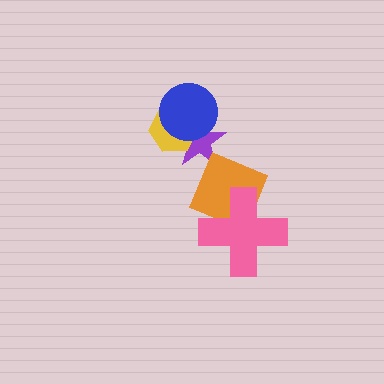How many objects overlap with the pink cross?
1 object overlaps with the pink cross.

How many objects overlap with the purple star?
2 objects overlap with the purple star.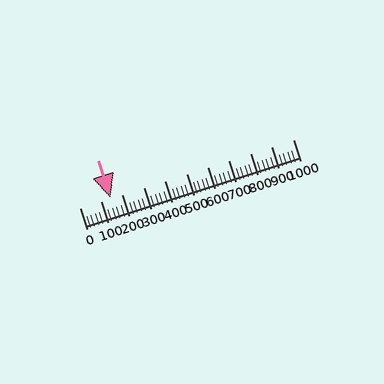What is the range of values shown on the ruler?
The ruler shows values from 0 to 1000.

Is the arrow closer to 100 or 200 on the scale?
The arrow is closer to 100.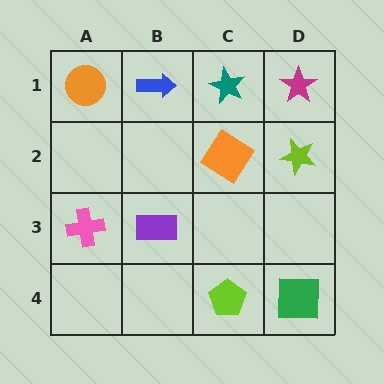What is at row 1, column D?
A magenta star.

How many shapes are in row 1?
4 shapes.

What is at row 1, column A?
An orange circle.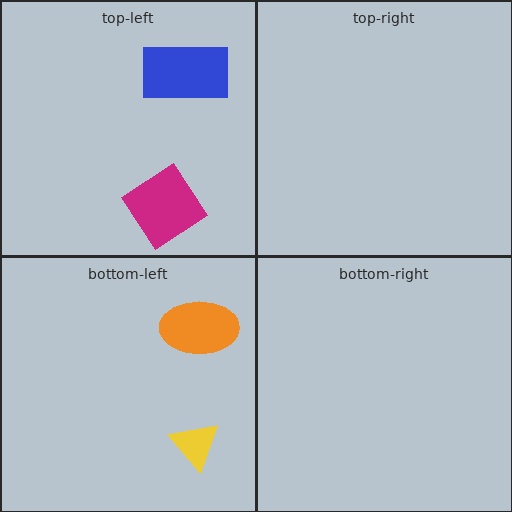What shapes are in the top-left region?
The blue rectangle, the magenta diamond.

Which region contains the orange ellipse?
The bottom-left region.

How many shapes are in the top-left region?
2.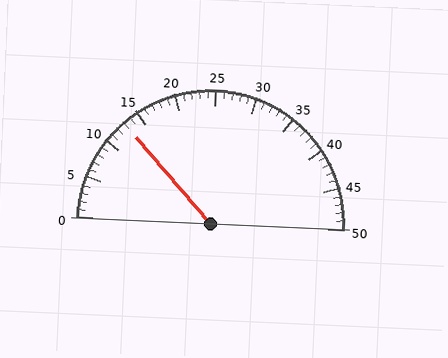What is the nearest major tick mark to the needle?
The nearest major tick mark is 15.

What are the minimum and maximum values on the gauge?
The gauge ranges from 0 to 50.